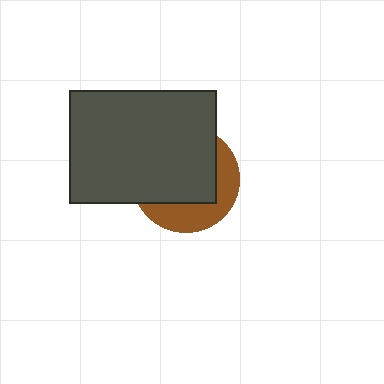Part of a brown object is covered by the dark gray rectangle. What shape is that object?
It is a circle.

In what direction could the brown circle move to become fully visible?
The brown circle could move toward the lower-right. That would shift it out from behind the dark gray rectangle entirely.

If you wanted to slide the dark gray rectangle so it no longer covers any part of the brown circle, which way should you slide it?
Slide it toward the upper-left — that is the most direct way to separate the two shapes.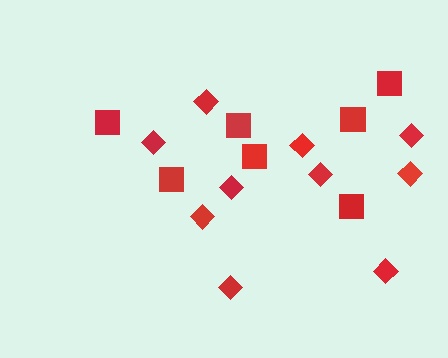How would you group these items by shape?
There are 2 groups: one group of squares (7) and one group of diamonds (10).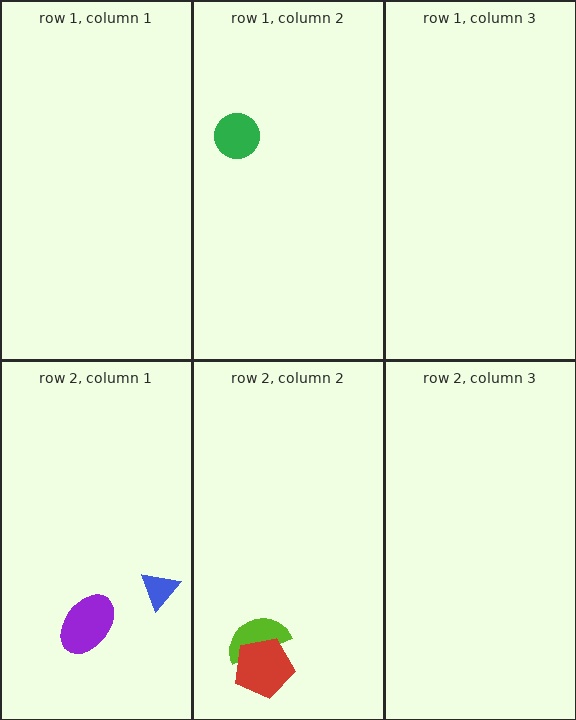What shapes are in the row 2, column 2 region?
The lime semicircle, the red pentagon.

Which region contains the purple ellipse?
The row 2, column 1 region.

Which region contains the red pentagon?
The row 2, column 2 region.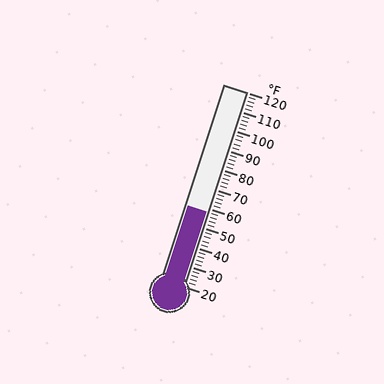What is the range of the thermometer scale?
The thermometer scale ranges from 20°F to 120°F.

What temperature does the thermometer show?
The thermometer shows approximately 58°F.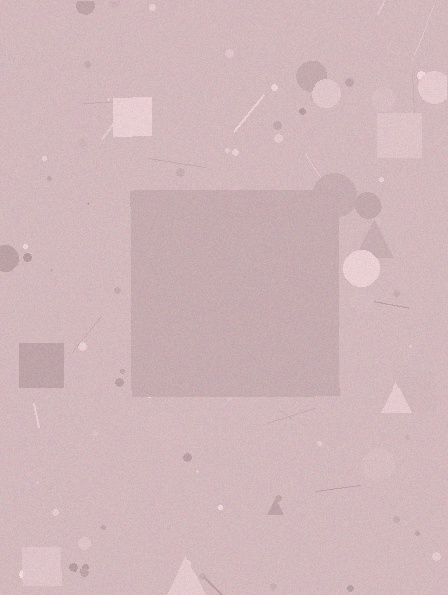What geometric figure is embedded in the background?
A square is embedded in the background.